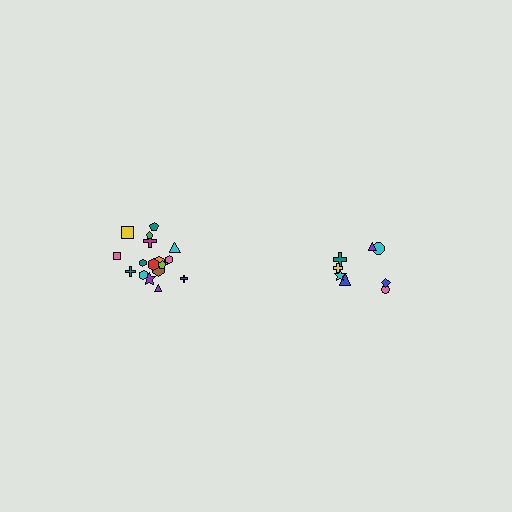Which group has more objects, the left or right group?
The left group.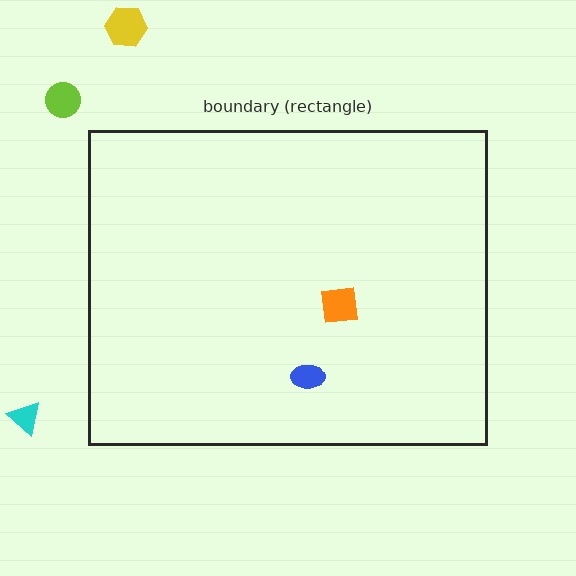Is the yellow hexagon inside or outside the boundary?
Outside.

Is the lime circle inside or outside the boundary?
Outside.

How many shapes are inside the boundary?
2 inside, 3 outside.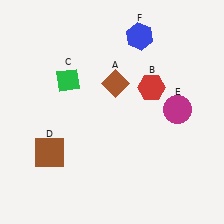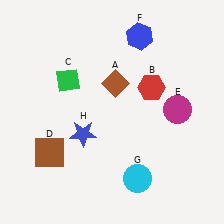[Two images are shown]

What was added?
A cyan circle (G), a blue star (H) were added in Image 2.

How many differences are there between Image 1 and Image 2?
There are 2 differences between the two images.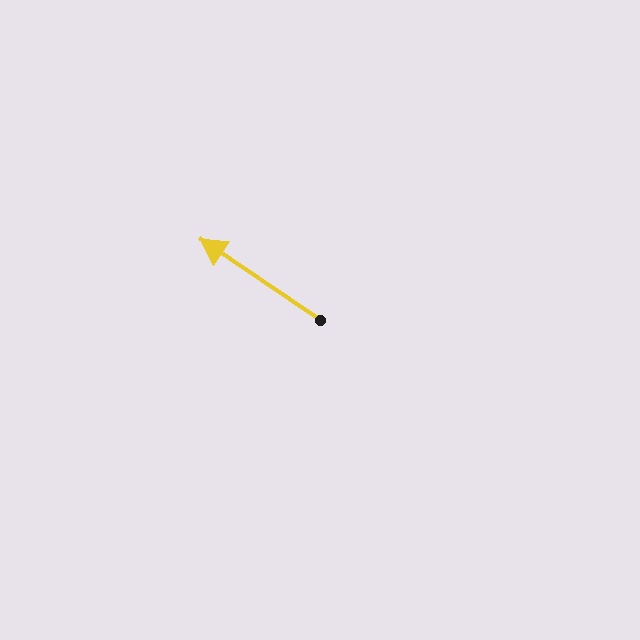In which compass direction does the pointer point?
Northwest.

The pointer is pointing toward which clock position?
Roughly 10 o'clock.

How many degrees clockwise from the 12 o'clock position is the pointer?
Approximately 304 degrees.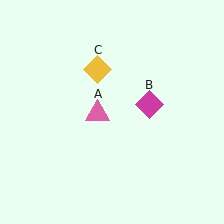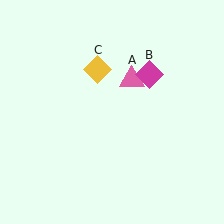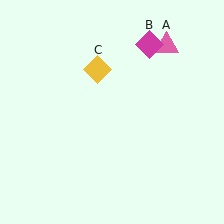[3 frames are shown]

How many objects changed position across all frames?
2 objects changed position: pink triangle (object A), magenta diamond (object B).